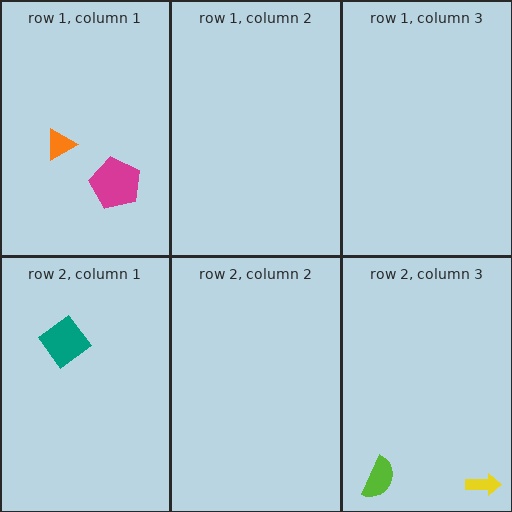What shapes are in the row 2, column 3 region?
The yellow arrow, the lime semicircle.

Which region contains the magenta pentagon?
The row 1, column 1 region.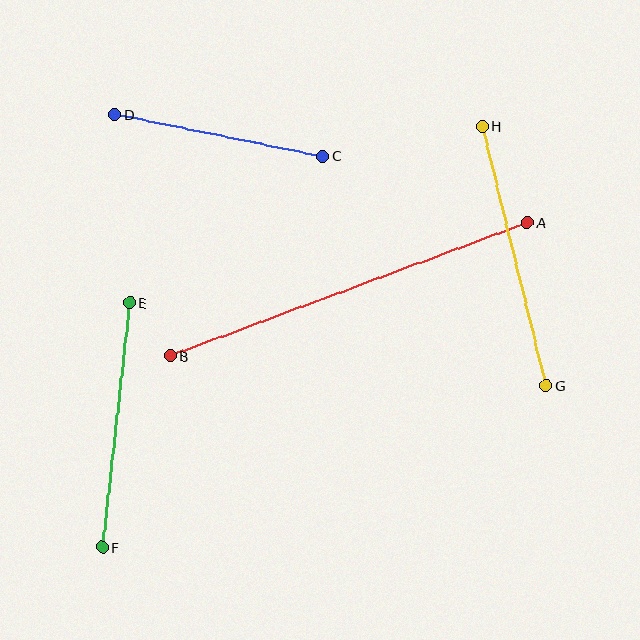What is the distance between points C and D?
The distance is approximately 212 pixels.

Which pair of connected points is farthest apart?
Points A and B are farthest apart.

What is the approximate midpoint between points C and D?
The midpoint is at approximately (219, 136) pixels.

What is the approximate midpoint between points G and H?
The midpoint is at approximately (514, 256) pixels.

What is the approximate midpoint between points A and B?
The midpoint is at approximately (349, 289) pixels.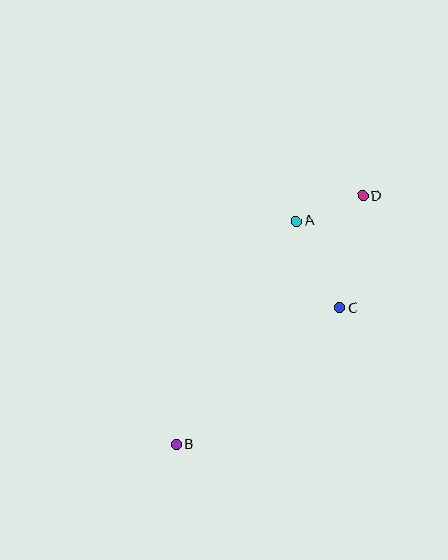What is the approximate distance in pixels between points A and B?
The distance between A and B is approximately 253 pixels.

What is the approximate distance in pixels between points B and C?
The distance between B and C is approximately 213 pixels.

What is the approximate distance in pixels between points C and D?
The distance between C and D is approximately 115 pixels.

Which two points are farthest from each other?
Points B and D are farthest from each other.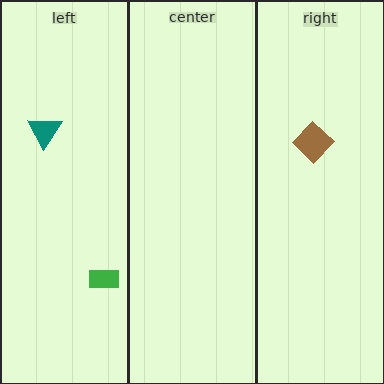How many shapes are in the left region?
2.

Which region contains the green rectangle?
The left region.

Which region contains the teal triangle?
The left region.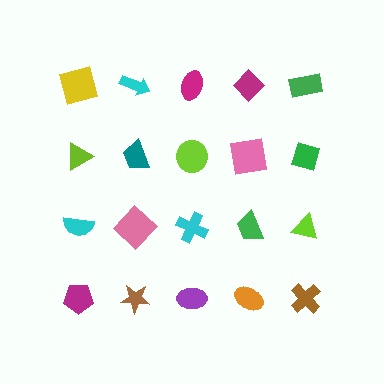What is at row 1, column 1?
A yellow square.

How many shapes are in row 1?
5 shapes.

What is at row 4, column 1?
A magenta pentagon.